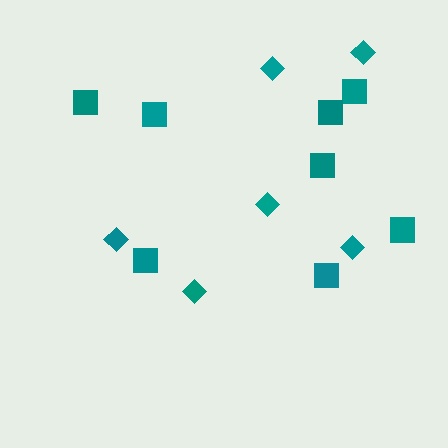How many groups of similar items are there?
There are 2 groups: one group of diamonds (6) and one group of squares (8).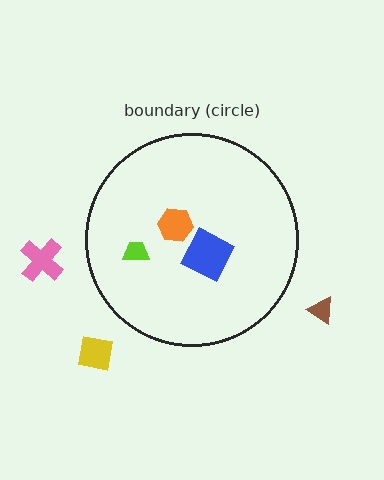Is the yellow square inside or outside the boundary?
Outside.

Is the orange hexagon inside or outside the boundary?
Inside.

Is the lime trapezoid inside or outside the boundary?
Inside.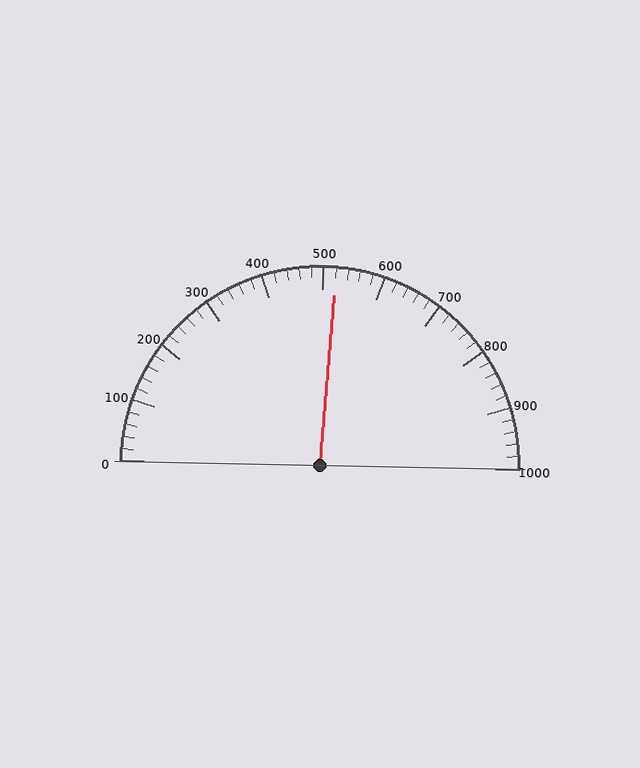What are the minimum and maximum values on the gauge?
The gauge ranges from 0 to 1000.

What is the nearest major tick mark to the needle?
The nearest major tick mark is 500.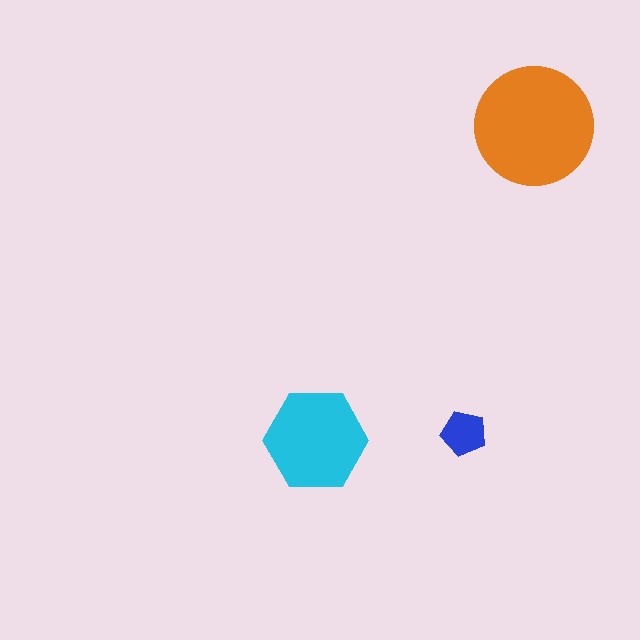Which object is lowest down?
The cyan hexagon is bottommost.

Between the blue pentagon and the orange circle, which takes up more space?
The orange circle.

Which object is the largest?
The orange circle.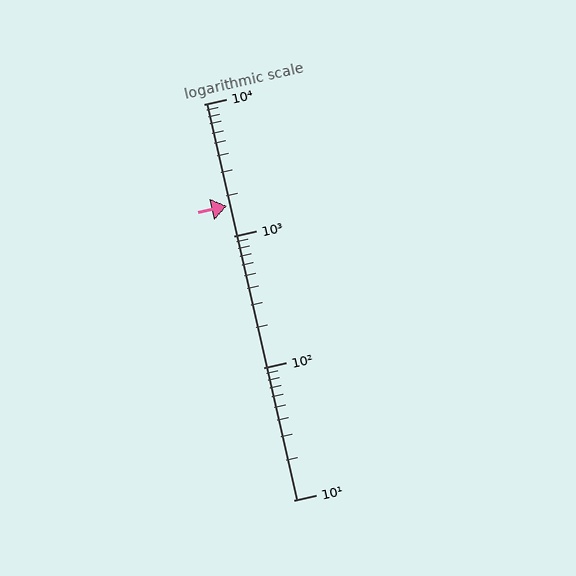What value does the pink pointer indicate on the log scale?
The pointer indicates approximately 1700.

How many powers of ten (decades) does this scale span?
The scale spans 3 decades, from 10 to 10000.